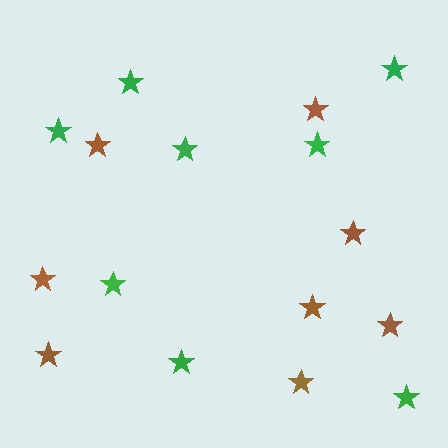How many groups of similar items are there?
There are 2 groups: one group of brown stars (8) and one group of green stars (8).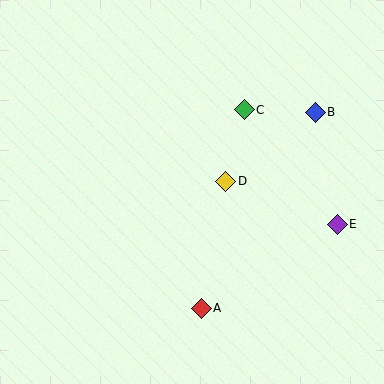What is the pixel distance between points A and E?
The distance between A and E is 160 pixels.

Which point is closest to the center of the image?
Point D at (226, 181) is closest to the center.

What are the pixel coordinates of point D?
Point D is at (226, 181).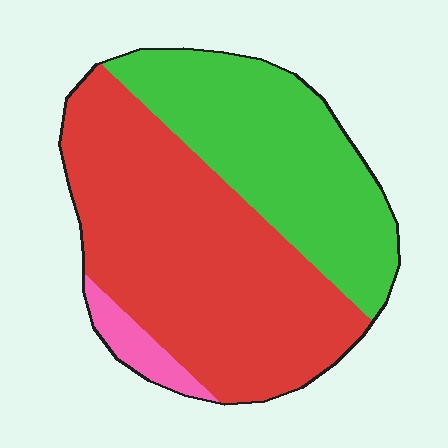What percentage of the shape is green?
Green covers around 40% of the shape.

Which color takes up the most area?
Red, at roughly 55%.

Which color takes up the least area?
Pink, at roughly 5%.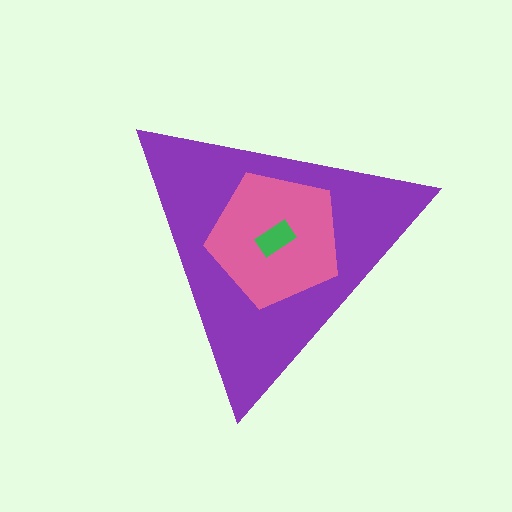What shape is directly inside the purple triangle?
The pink pentagon.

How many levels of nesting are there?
3.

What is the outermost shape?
The purple triangle.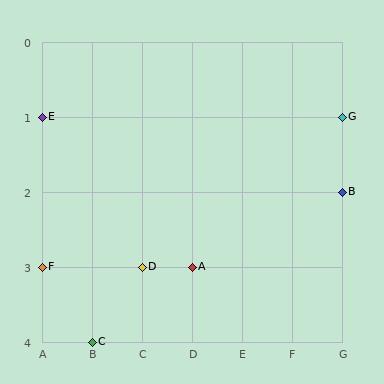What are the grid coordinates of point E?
Point E is at grid coordinates (A, 1).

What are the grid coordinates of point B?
Point B is at grid coordinates (G, 2).